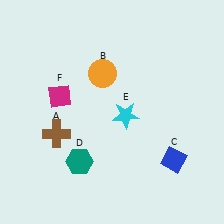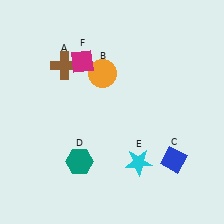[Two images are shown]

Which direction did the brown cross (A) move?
The brown cross (A) moved up.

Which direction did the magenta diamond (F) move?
The magenta diamond (F) moved up.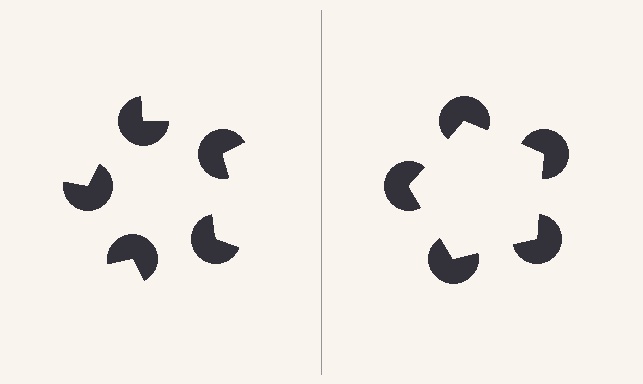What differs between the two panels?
The pac-man discs are positioned identically on both sides; only the wedge orientations differ. On the right they align to a pentagon; on the left they are misaligned.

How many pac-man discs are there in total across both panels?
10 — 5 on each side.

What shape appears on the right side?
An illusory pentagon.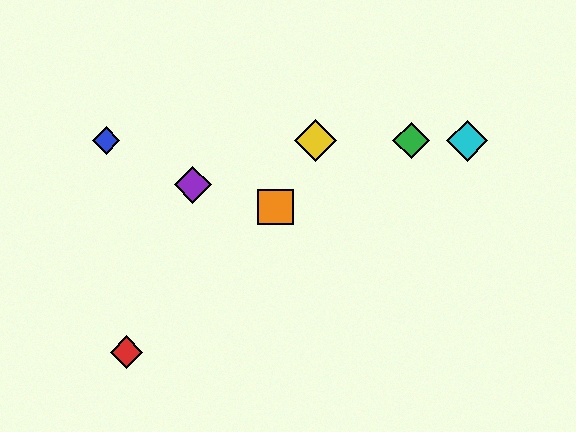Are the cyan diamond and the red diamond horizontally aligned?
No, the cyan diamond is at y≈141 and the red diamond is at y≈352.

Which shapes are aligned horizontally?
The blue diamond, the green diamond, the yellow diamond, the cyan diamond are aligned horizontally.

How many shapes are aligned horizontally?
4 shapes (the blue diamond, the green diamond, the yellow diamond, the cyan diamond) are aligned horizontally.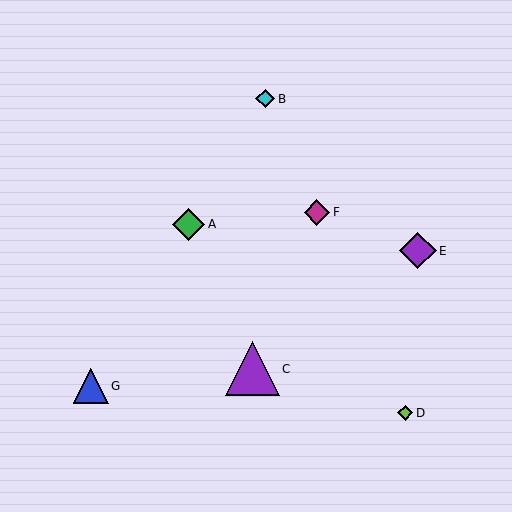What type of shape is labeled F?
Shape F is a magenta diamond.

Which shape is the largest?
The purple triangle (labeled C) is the largest.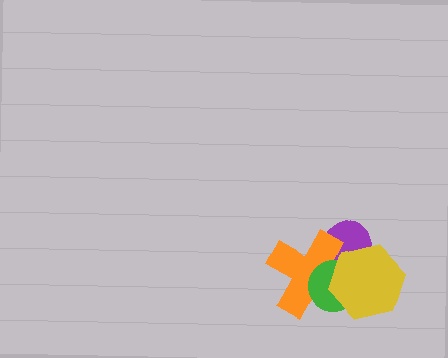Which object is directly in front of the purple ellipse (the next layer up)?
The orange cross is directly in front of the purple ellipse.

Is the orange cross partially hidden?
Yes, it is partially covered by another shape.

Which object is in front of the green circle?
The yellow hexagon is in front of the green circle.